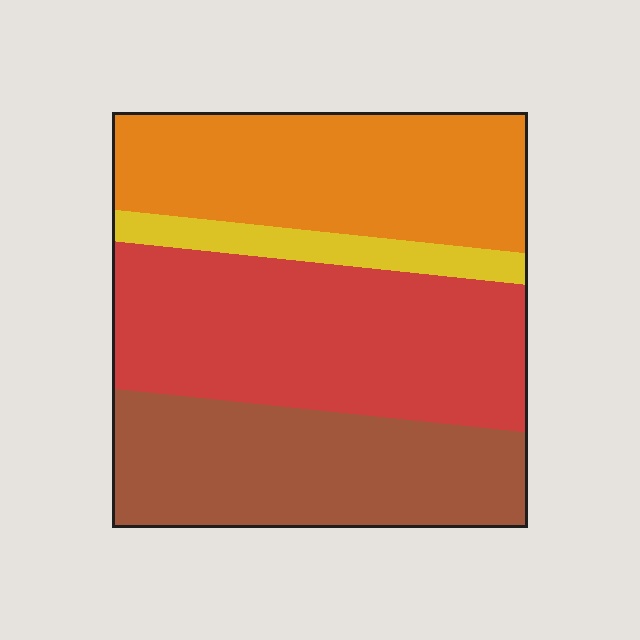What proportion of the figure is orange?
Orange takes up between a sixth and a third of the figure.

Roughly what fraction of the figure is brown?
Brown covers around 30% of the figure.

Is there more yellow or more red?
Red.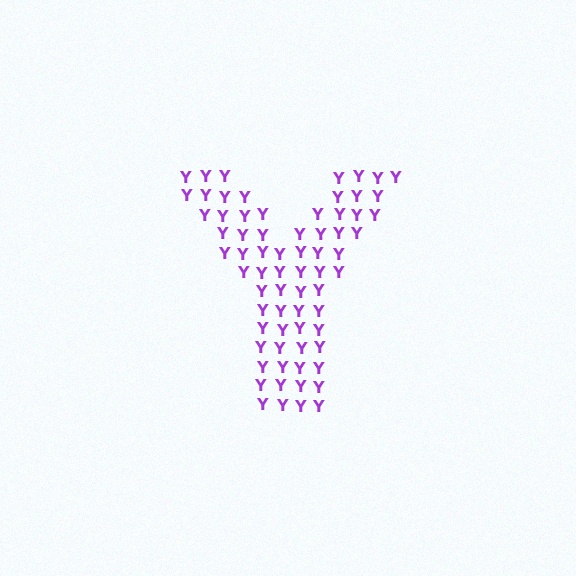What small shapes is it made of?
It is made of small letter Y's.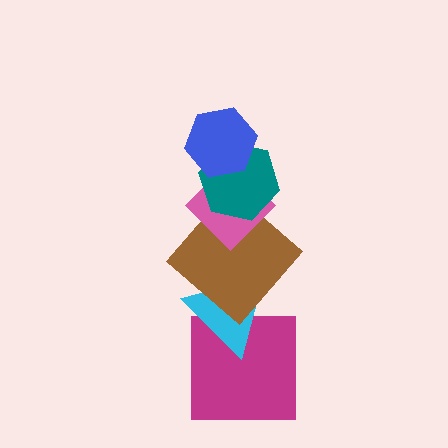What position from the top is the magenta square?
The magenta square is 6th from the top.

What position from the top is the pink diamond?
The pink diamond is 3rd from the top.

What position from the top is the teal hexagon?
The teal hexagon is 2nd from the top.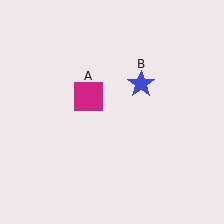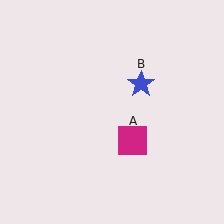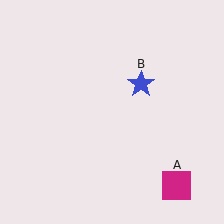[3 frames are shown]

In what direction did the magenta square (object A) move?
The magenta square (object A) moved down and to the right.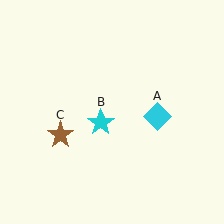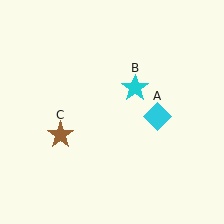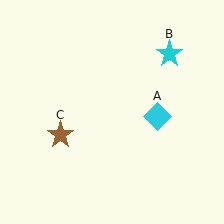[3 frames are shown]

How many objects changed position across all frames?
1 object changed position: cyan star (object B).